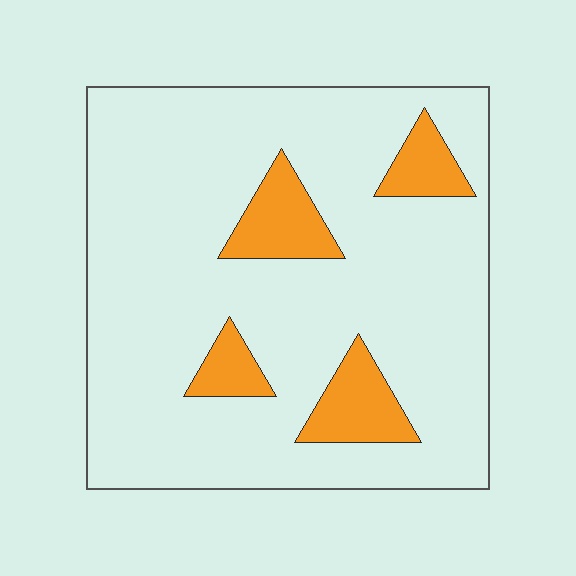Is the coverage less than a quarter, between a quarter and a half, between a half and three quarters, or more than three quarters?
Less than a quarter.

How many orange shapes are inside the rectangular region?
4.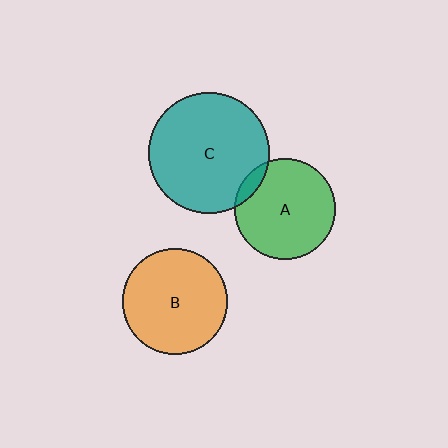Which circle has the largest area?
Circle C (teal).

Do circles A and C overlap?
Yes.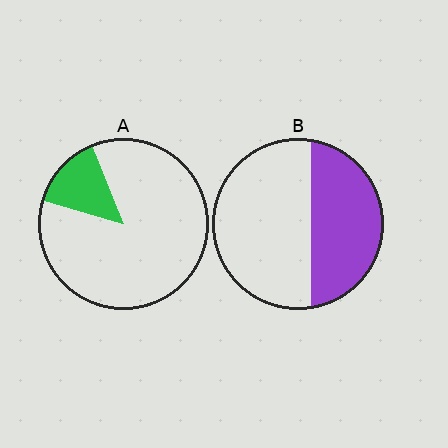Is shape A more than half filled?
No.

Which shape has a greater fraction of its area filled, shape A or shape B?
Shape B.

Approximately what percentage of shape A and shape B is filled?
A is approximately 15% and B is approximately 40%.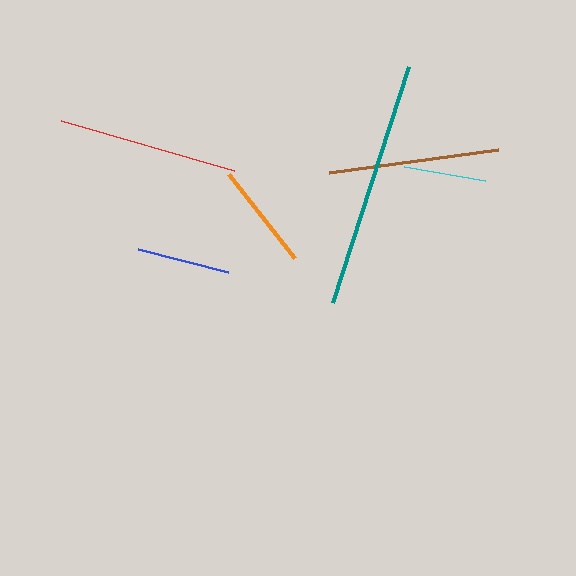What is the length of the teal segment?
The teal segment is approximately 248 pixels long.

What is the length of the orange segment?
The orange segment is approximately 107 pixels long.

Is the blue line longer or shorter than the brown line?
The brown line is longer than the blue line.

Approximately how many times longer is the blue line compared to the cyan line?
The blue line is approximately 1.1 times the length of the cyan line.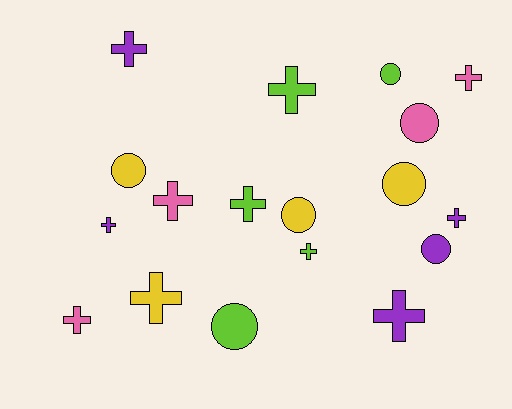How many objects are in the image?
There are 18 objects.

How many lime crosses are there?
There are 3 lime crosses.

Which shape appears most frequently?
Cross, with 11 objects.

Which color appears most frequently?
Lime, with 5 objects.